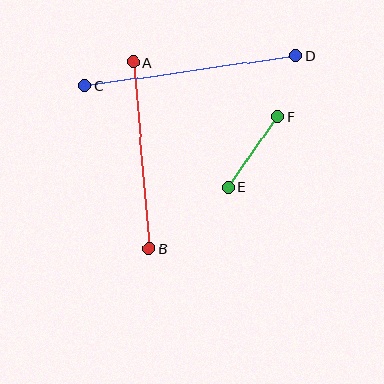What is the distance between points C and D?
The distance is approximately 213 pixels.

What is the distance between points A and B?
The distance is approximately 187 pixels.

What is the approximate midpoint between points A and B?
The midpoint is at approximately (141, 155) pixels.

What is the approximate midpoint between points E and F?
The midpoint is at approximately (253, 152) pixels.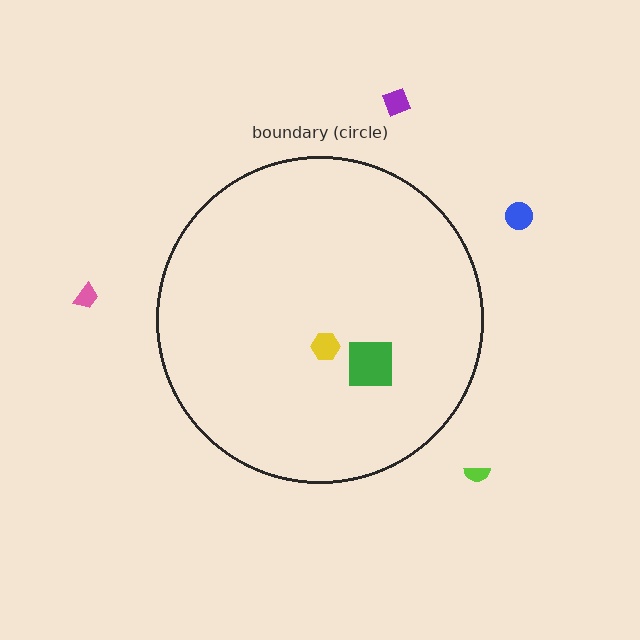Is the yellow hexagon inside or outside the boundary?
Inside.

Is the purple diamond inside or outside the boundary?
Outside.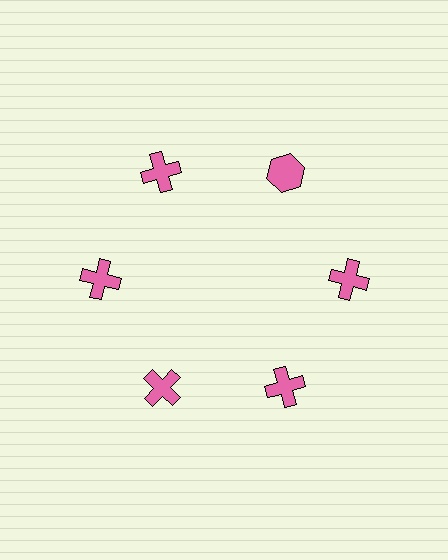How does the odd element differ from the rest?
It has a different shape: hexagon instead of cross.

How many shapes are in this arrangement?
There are 6 shapes arranged in a ring pattern.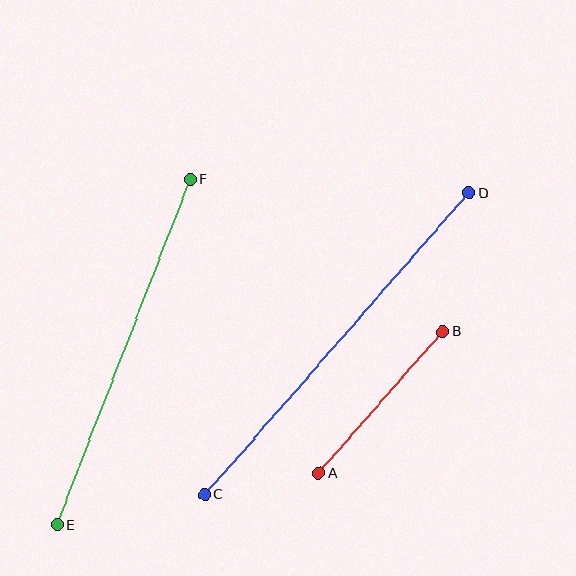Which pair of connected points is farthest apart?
Points C and D are farthest apart.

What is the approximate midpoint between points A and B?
The midpoint is at approximately (381, 402) pixels.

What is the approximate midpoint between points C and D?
The midpoint is at approximately (337, 344) pixels.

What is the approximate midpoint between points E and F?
The midpoint is at approximately (124, 352) pixels.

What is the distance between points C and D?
The distance is approximately 401 pixels.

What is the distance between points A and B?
The distance is approximately 188 pixels.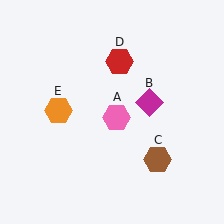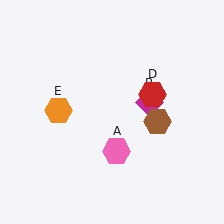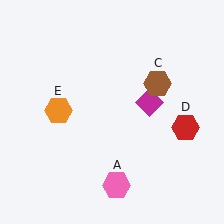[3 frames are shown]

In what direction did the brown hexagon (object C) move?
The brown hexagon (object C) moved up.